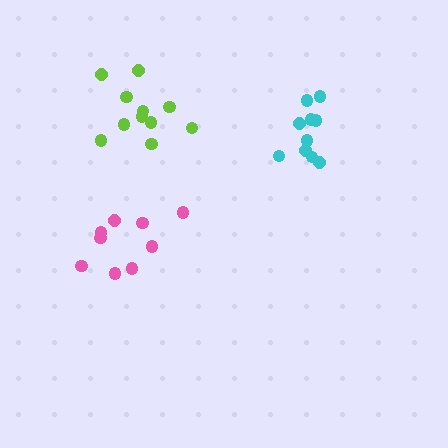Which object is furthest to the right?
The cyan cluster is rightmost.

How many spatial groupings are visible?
There are 3 spatial groupings.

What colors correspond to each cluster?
The clusters are colored: pink, cyan, lime.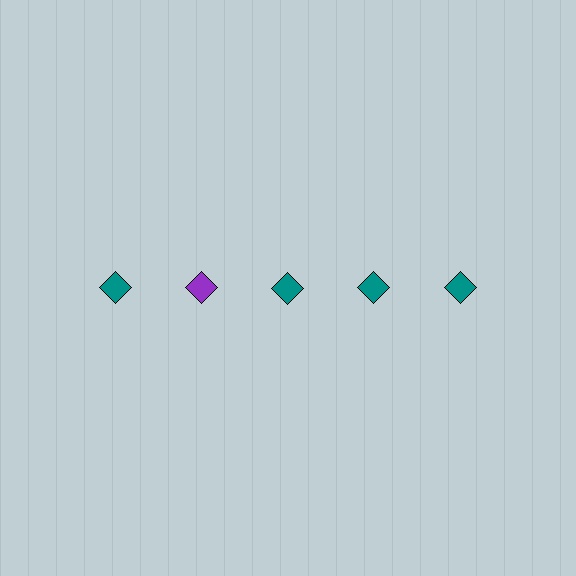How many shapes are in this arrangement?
There are 5 shapes arranged in a grid pattern.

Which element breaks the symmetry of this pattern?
The purple diamond in the top row, second from left column breaks the symmetry. All other shapes are teal diamonds.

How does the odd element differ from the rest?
It has a different color: purple instead of teal.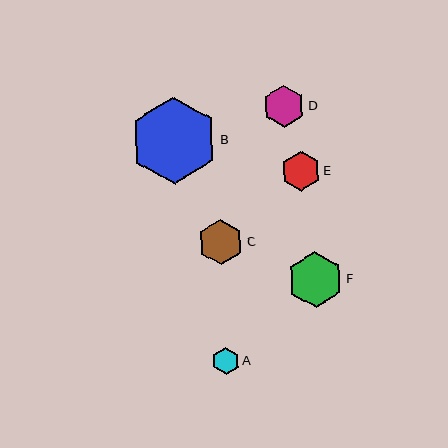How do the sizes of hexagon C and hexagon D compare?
Hexagon C and hexagon D are approximately the same size.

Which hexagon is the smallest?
Hexagon A is the smallest with a size of approximately 27 pixels.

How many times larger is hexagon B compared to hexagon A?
Hexagon B is approximately 3.2 times the size of hexagon A.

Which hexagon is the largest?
Hexagon B is the largest with a size of approximately 88 pixels.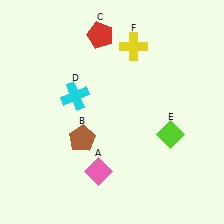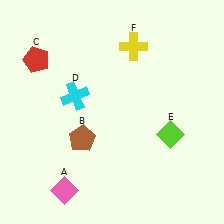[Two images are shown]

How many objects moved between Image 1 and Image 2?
2 objects moved between the two images.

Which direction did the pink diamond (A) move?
The pink diamond (A) moved left.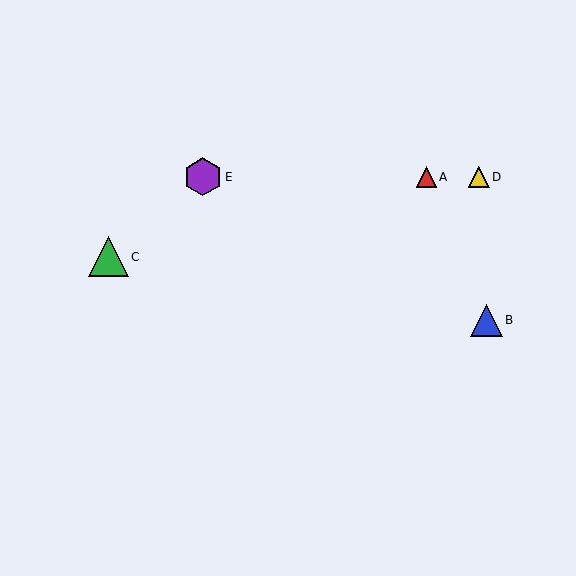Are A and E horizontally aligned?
Yes, both are at y≈177.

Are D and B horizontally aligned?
No, D is at y≈177 and B is at y≈320.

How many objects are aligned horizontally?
3 objects (A, D, E) are aligned horizontally.